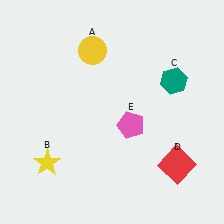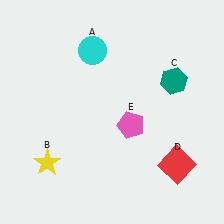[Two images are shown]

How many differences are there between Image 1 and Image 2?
There is 1 difference between the two images.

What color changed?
The circle (A) changed from yellow in Image 1 to cyan in Image 2.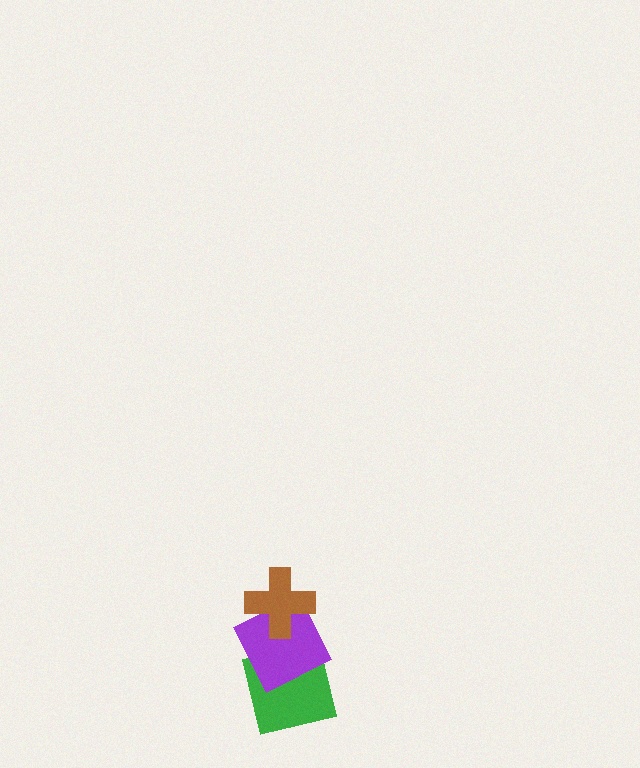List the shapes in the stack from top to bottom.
From top to bottom: the brown cross, the purple square, the green square.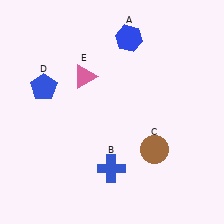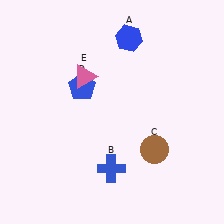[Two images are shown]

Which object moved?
The blue pentagon (D) moved right.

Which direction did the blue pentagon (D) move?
The blue pentagon (D) moved right.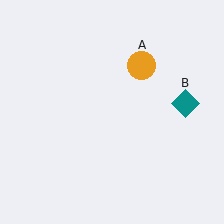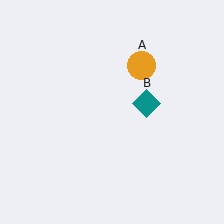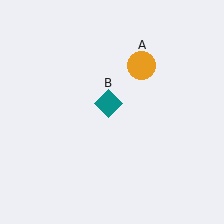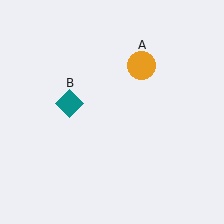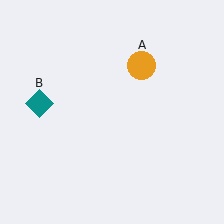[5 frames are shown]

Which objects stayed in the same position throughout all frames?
Orange circle (object A) remained stationary.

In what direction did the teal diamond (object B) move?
The teal diamond (object B) moved left.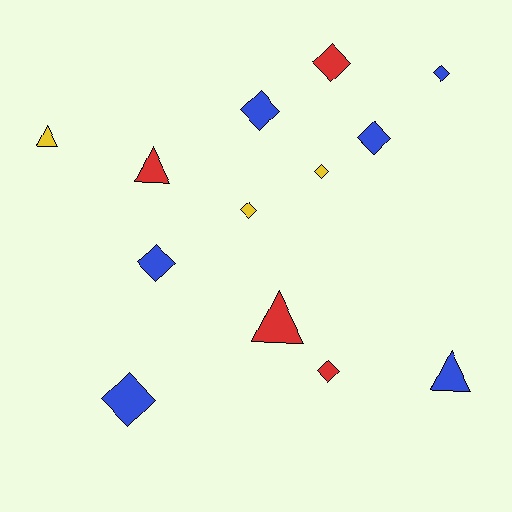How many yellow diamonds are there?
There are 2 yellow diamonds.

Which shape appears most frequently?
Diamond, with 9 objects.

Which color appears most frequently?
Blue, with 6 objects.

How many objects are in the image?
There are 13 objects.